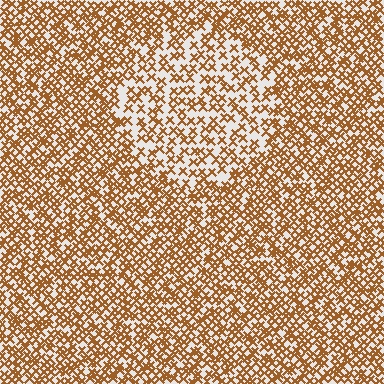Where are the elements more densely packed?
The elements are more densely packed outside the circle boundary.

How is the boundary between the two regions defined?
The boundary is defined by a change in element density (approximately 1.8x ratio). All elements are the same color, size, and shape.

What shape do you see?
I see a circle.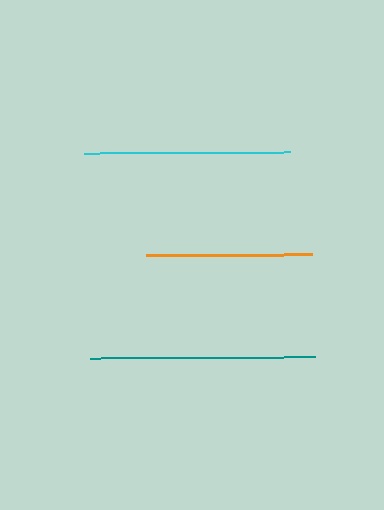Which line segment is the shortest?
The orange line is the shortest at approximately 166 pixels.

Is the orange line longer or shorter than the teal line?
The teal line is longer than the orange line.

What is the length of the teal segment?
The teal segment is approximately 225 pixels long.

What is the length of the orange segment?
The orange segment is approximately 166 pixels long.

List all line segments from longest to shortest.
From longest to shortest: teal, cyan, orange.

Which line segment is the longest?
The teal line is the longest at approximately 225 pixels.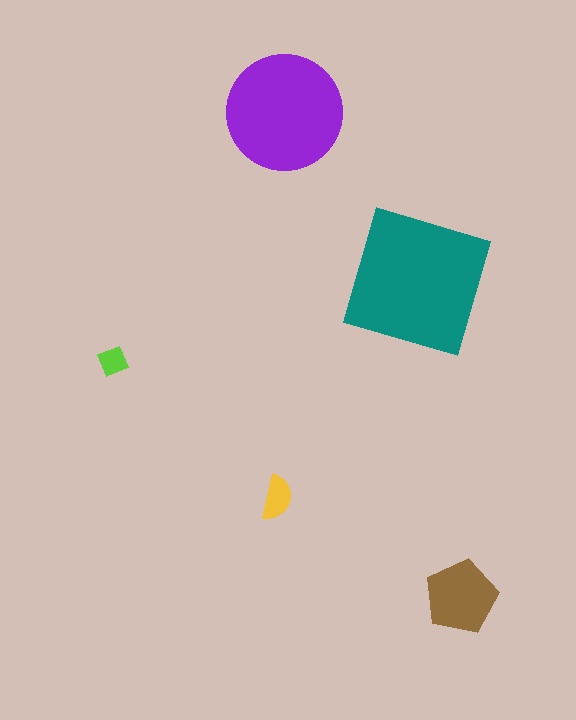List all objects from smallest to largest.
The lime diamond, the yellow semicircle, the brown pentagon, the purple circle, the teal square.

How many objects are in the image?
There are 5 objects in the image.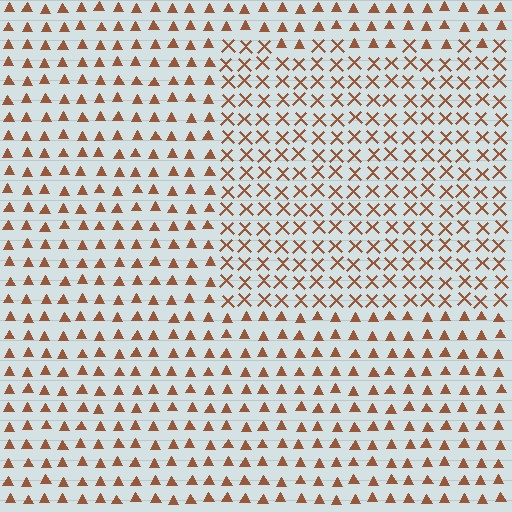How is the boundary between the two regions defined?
The boundary is defined by a change in element shape: X marks inside vs. triangles outside. All elements share the same color and spacing.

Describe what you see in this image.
The image is filled with small brown elements arranged in a uniform grid. A rectangle-shaped region contains X marks, while the surrounding area contains triangles. The boundary is defined purely by the change in element shape.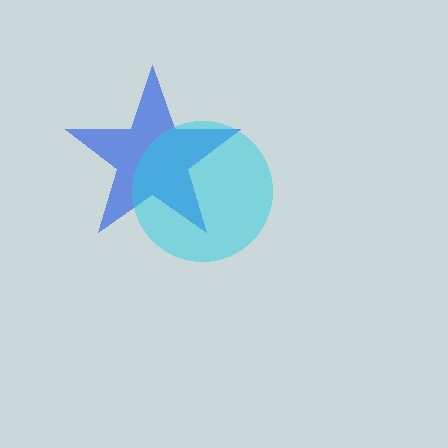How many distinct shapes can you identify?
There are 2 distinct shapes: a blue star, a cyan circle.